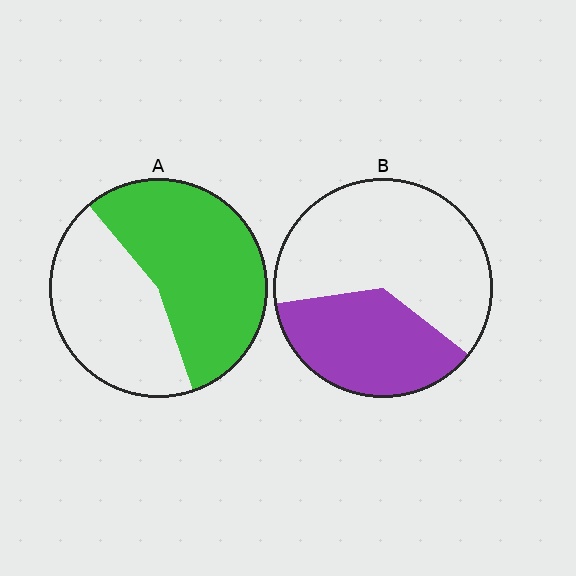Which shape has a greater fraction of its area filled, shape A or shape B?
Shape A.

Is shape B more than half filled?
No.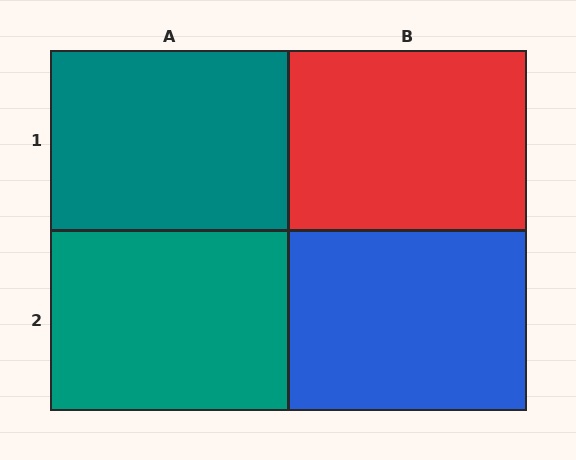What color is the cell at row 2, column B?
Blue.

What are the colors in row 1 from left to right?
Teal, red.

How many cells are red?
1 cell is red.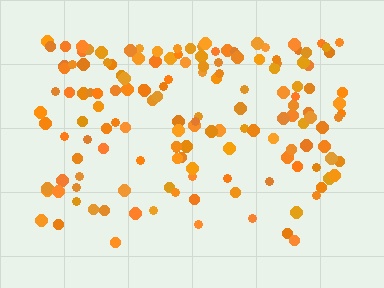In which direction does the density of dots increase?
From bottom to top, with the top side densest.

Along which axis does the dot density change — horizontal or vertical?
Vertical.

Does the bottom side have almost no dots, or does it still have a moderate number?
Still a moderate number, just noticeably fewer than the top.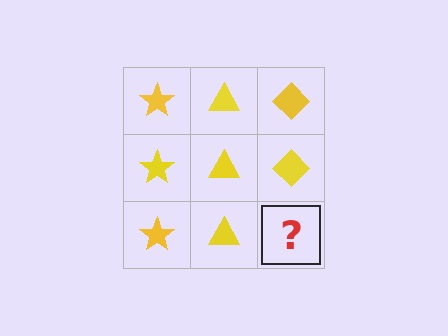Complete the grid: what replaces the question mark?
The question mark should be replaced with a yellow diamond.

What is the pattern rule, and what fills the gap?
The rule is that each column has a consistent shape. The gap should be filled with a yellow diamond.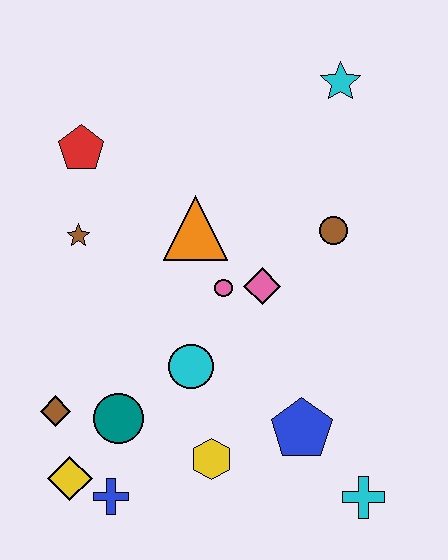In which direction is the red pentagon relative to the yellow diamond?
The red pentagon is above the yellow diamond.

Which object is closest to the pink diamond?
The pink circle is closest to the pink diamond.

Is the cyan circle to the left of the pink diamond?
Yes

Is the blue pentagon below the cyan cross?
No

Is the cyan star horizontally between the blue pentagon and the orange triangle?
No